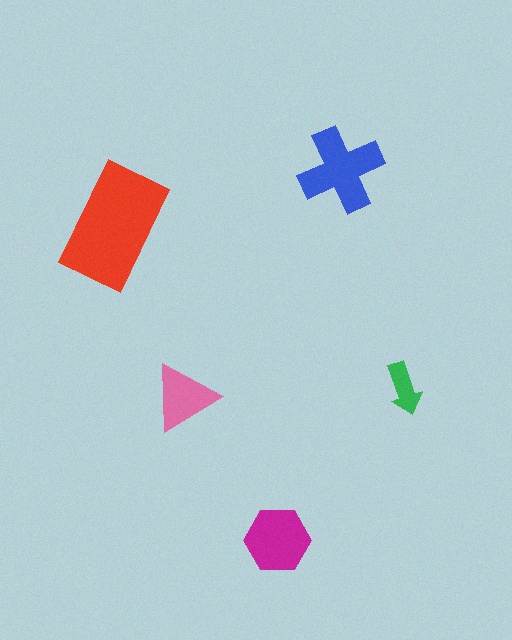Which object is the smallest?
The green arrow.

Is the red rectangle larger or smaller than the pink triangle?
Larger.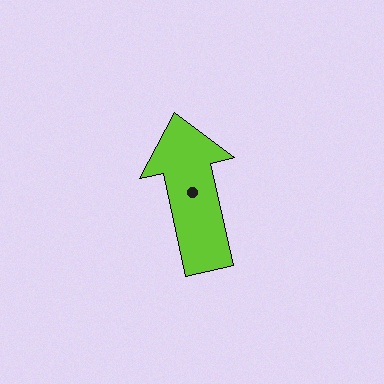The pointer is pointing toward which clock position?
Roughly 12 o'clock.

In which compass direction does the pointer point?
North.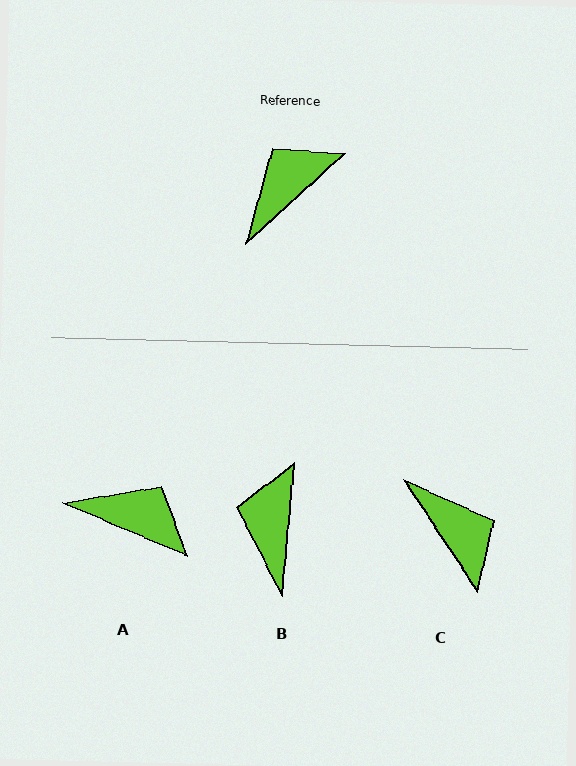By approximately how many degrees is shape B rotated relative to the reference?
Approximately 42 degrees counter-clockwise.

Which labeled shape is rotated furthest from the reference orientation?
C, about 99 degrees away.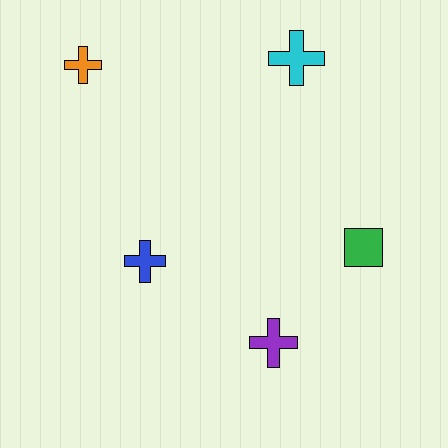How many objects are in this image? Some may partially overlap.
There are 5 objects.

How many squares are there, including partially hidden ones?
There is 1 square.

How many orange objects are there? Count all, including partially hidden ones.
There is 1 orange object.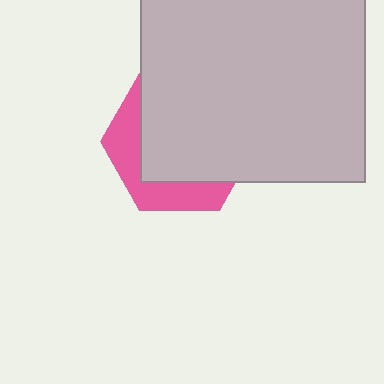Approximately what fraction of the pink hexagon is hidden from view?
Roughly 69% of the pink hexagon is hidden behind the light gray square.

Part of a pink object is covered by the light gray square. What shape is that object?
It is a hexagon.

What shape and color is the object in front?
The object in front is a light gray square.